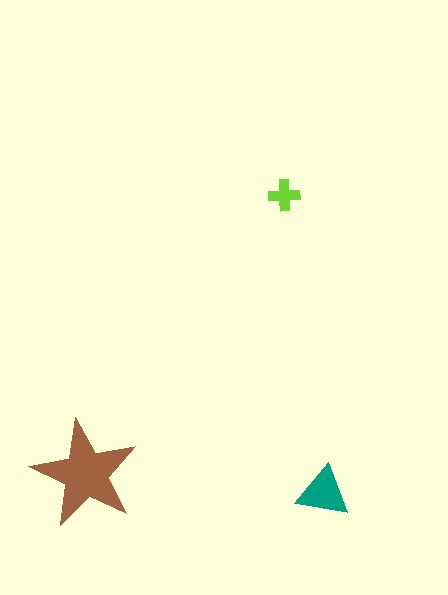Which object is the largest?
The brown star.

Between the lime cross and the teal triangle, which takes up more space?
The teal triangle.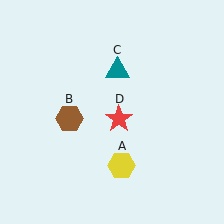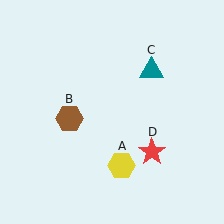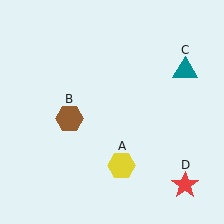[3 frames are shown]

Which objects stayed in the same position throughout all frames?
Yellow hexagon (object A) and brown hexagon (object B) remained stationary.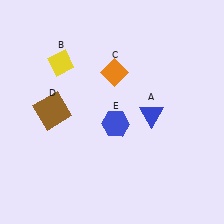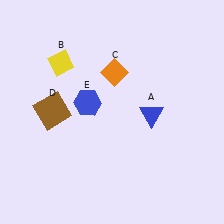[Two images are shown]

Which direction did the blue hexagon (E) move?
The blue hexagon (E) moved left.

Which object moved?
The blue hexagon (E) moved left.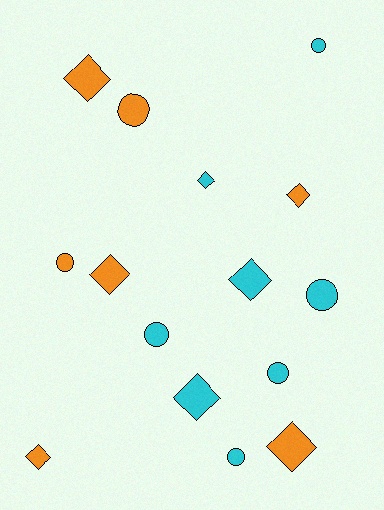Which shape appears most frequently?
Diamond, with 8 objects.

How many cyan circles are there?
There are 5 cyan circles.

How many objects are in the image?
There are 15 objects.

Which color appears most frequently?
Cyan, with 8 objects.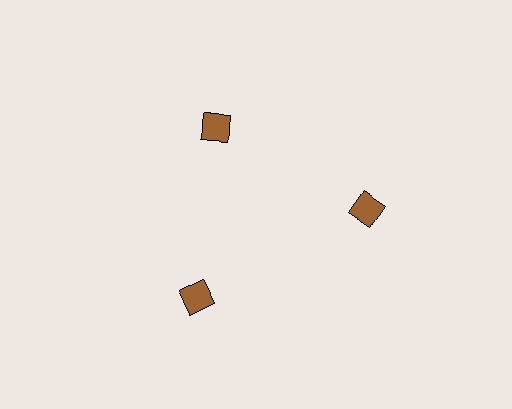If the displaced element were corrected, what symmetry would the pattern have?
It would have 3-fold rotational symmetry — the pattern would map onto itself every 120 degrees.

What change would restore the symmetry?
The symmetry would be restored by moving it outward, back onto the ring so that all 3 squares sit at equal angles and equal distance from the center.